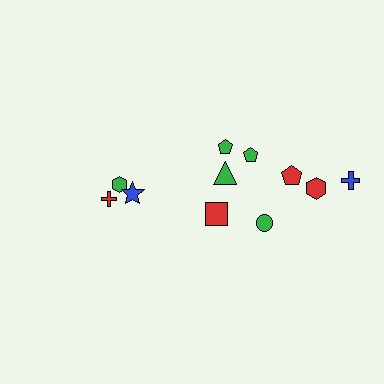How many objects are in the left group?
There are 3 objects.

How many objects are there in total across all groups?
There are 11 objects.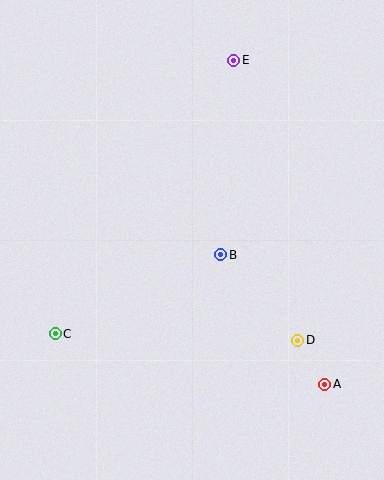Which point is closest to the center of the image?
Point B at (221, 255) is closest to the center.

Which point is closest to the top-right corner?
Point E is closest to the top-right corner.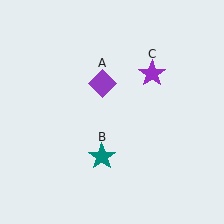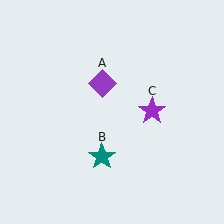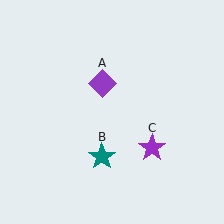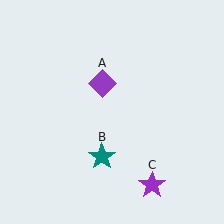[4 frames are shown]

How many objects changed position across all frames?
1 object changed position: purple star (object C).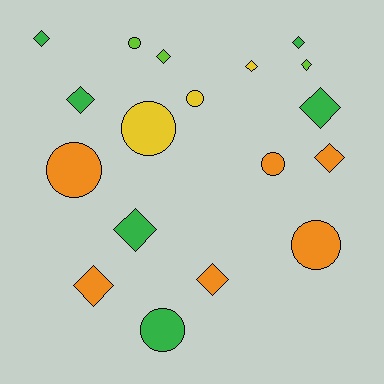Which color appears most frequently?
Green, with 6 objects.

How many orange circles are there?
There are 3 orange circles.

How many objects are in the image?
There are 18 objects.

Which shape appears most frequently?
Diamond, with 11 objects.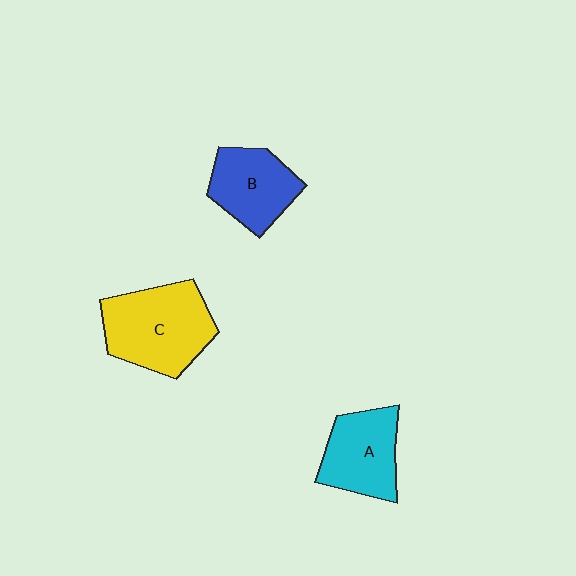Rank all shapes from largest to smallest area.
From largest to smallest: C (yellow), A (cyan), B (blue).